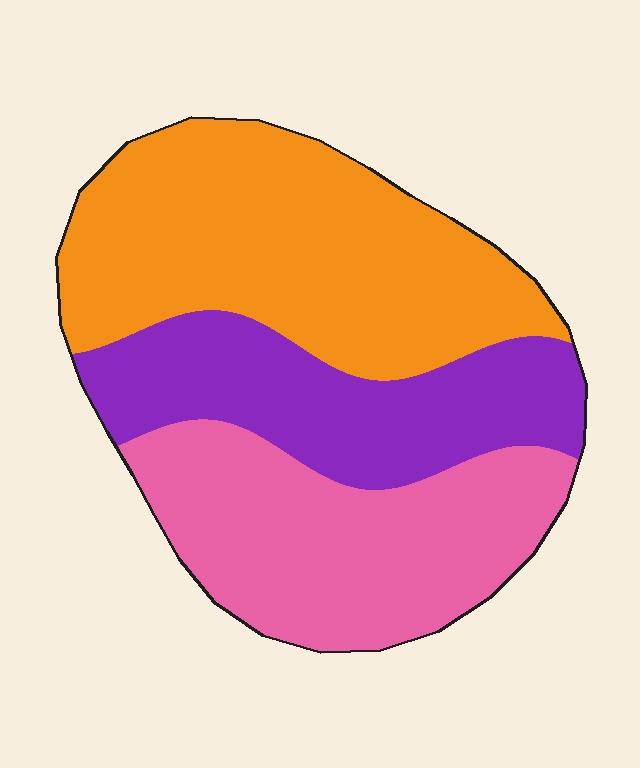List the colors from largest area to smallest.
From largest to smallest: orange, pink, purple.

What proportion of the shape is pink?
Pink takes up between a sixth and a third of the shape.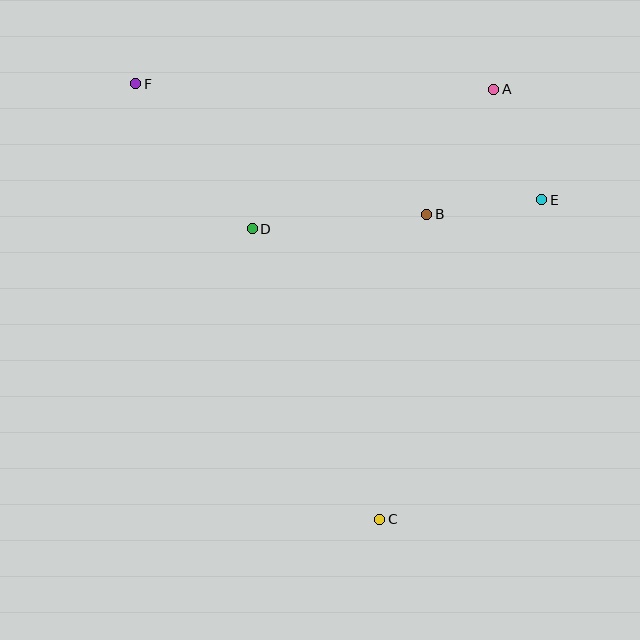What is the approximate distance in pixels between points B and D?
The distance between B and D is approximately 175 pixels.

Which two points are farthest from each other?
Points C and F are farthest from each other.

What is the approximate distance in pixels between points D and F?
The distance between D and F is approximately 186 pixels.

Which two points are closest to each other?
Points B and E are closest to each other.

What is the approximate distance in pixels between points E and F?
The distance between E and F is approximately 422 pixels.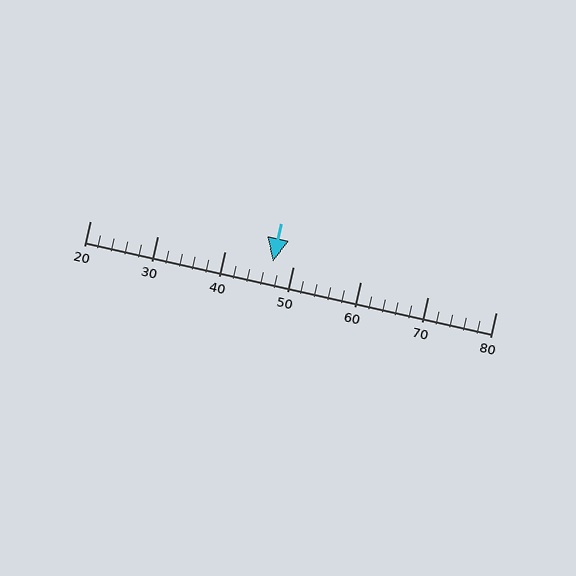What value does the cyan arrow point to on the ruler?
The cyan arrow points to approximately 47.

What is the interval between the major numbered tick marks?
The major tick marks are spaced 10 units apart.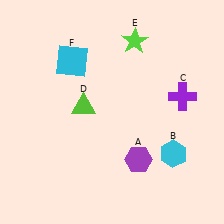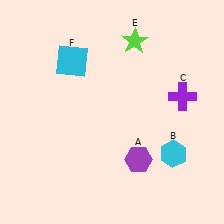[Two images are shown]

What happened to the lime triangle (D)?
The lime triangle (D) was removed in Image 2. It was in the top-left area of Image 1.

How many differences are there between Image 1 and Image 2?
There is 1 difference between the two images.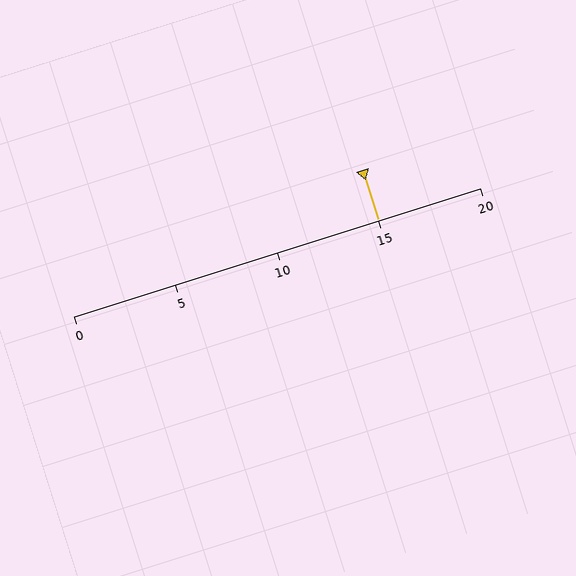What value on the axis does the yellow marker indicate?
The marker indicates approximately 15.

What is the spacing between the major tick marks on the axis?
The major ticks are spaced 5 apart.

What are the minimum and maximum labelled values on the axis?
The axis runs from 0 to 20.